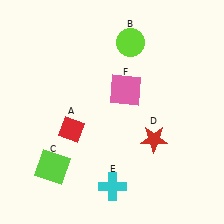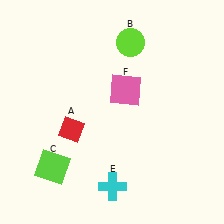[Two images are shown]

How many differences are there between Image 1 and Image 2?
There is 1 difference between the two images.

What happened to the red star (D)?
The red star (D) was removed in Image 2. It was in the bottom-right area of Image 1.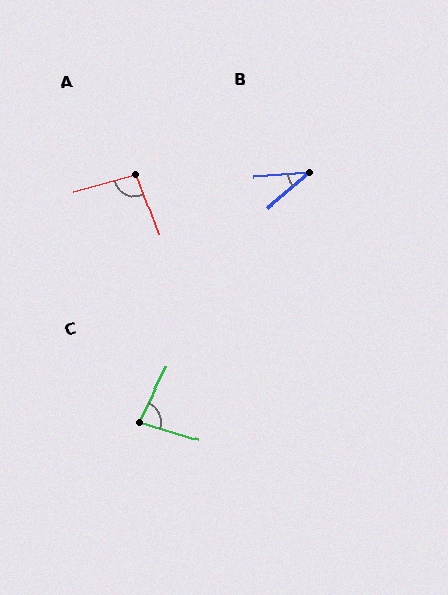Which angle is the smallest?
B, at approximately 36 degrees.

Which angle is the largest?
A, at approximately 95 degrees.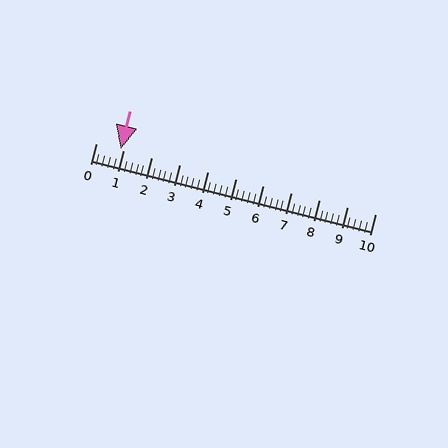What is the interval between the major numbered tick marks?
The major tick marks are spaced 1 units apart.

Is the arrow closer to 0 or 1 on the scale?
The arrow is closer to 1.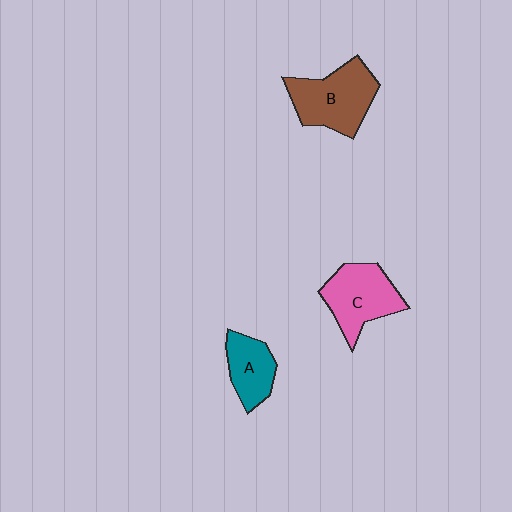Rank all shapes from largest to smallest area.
From largest to smallest: B (brown), C (pink), A (teal).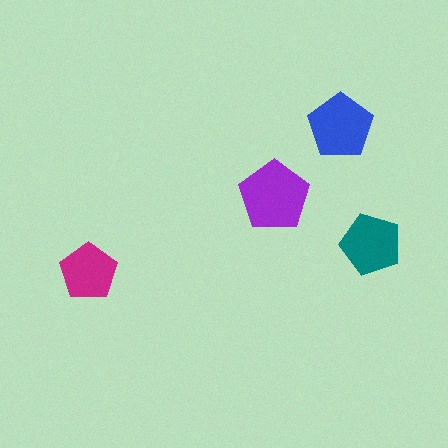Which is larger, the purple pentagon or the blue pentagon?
The purple one.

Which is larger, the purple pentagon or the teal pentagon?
The purple one.